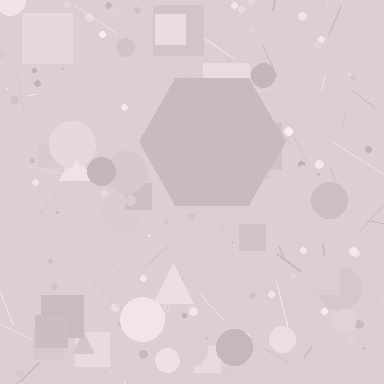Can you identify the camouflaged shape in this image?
The camouflaged shape is a hexagon.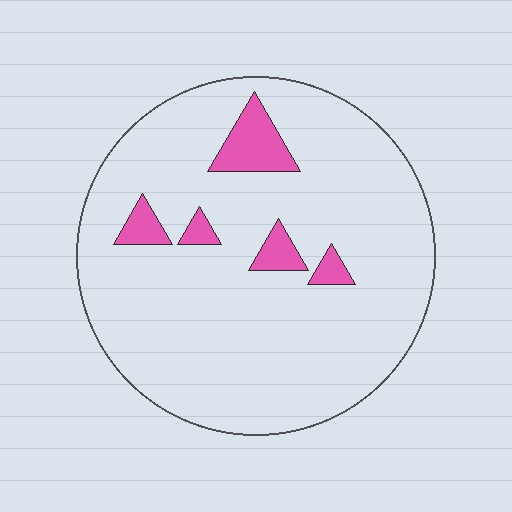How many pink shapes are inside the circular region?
5.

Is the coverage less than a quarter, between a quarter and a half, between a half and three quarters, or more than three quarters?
Less than a quarter.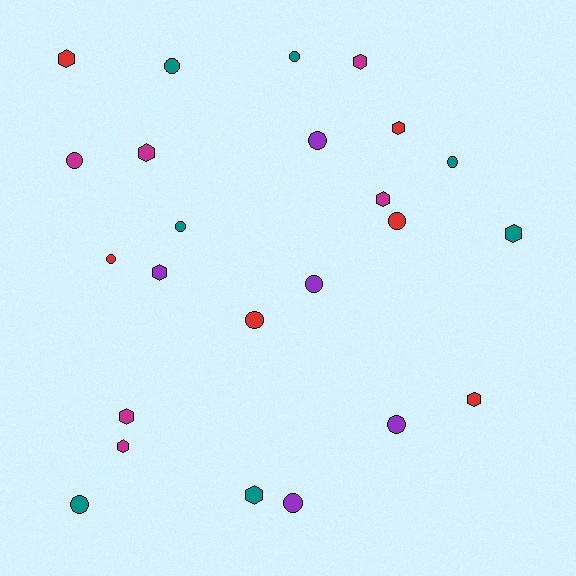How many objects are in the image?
There are 24 objects.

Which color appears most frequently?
Teal, with 7 objects.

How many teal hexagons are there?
There are 2 teal hexagons.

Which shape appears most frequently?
Circle, with 13 objects.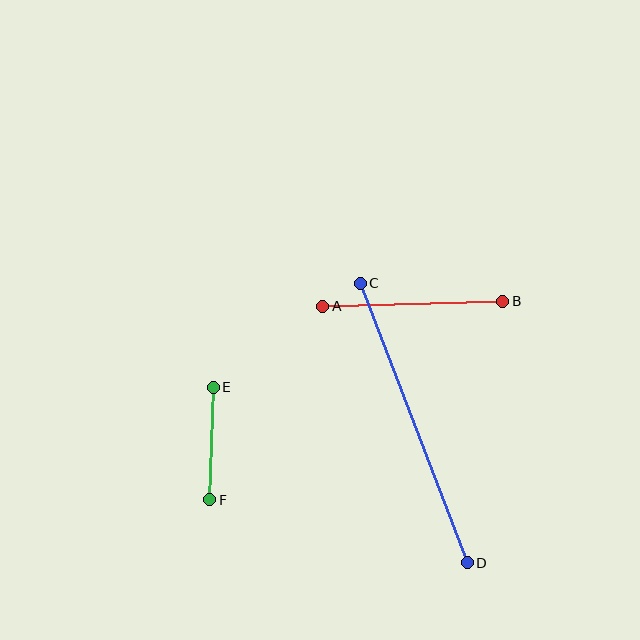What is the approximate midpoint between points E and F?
The midpoint is at approximately (212, 444) pixels.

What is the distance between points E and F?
The distance is approximately 113 pixels.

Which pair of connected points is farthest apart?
Points C and D are farthest apart.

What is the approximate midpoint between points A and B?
The midpoint is at approximately (413, 304) pixels.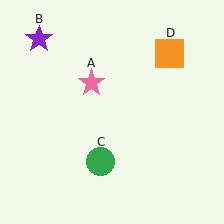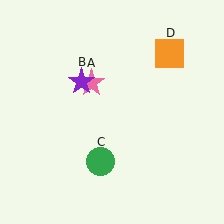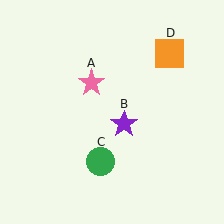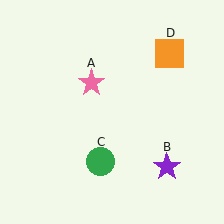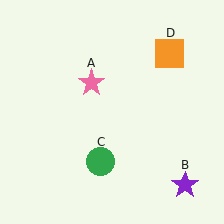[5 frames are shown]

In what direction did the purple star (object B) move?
The purple star (object B) moved down and to the right.